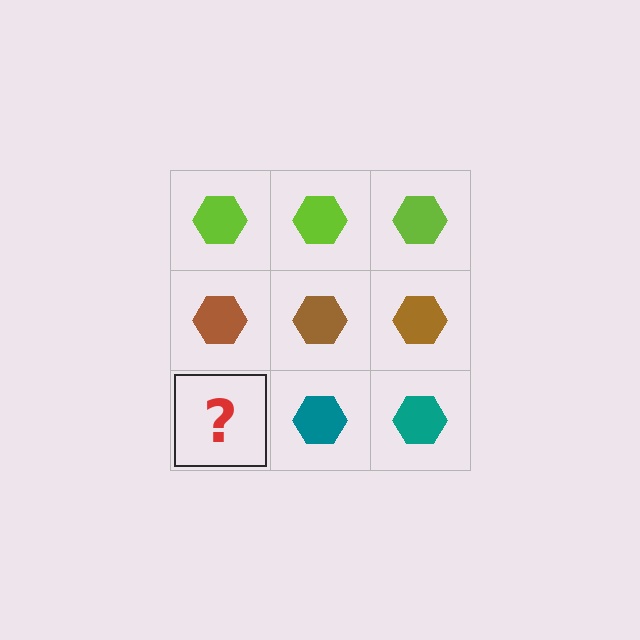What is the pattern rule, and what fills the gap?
The rule is that each row has a consistent color. The gap should be filled with a teal hexagon.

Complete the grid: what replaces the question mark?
The question mark should be replaced with a teal hexagon.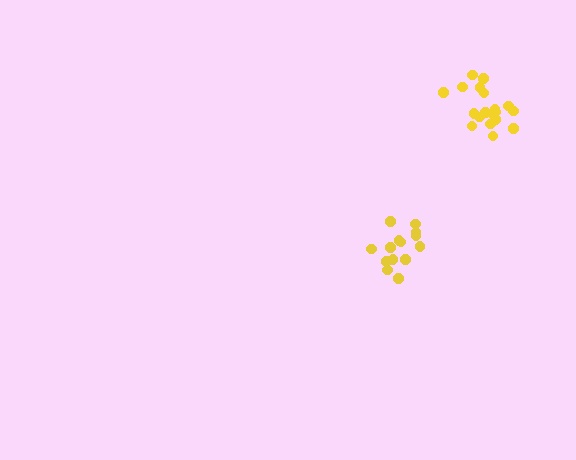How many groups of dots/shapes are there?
There are 2 groups.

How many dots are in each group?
Group 1: 19 dots, Group 2: 15 dots (34 total).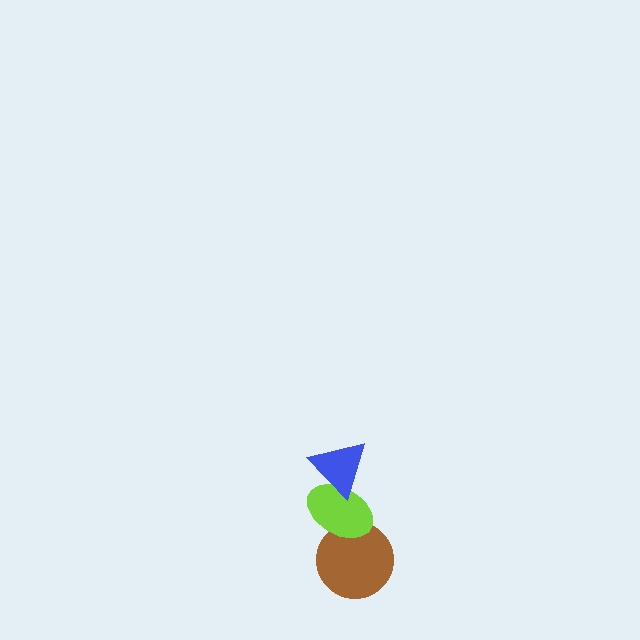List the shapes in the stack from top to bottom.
From top to bottom: the blue triangle, the lime ellipse, the brown circle.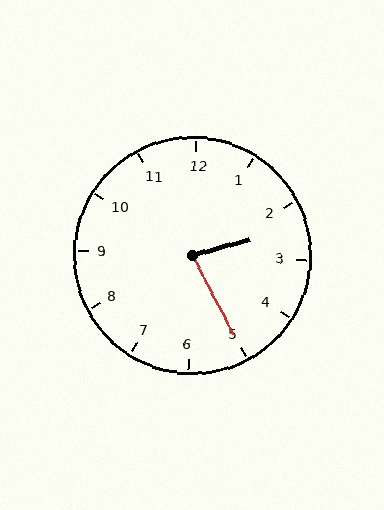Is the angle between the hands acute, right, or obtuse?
It is acute.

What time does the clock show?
2:25.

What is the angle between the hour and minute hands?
Approximately 78 degrees.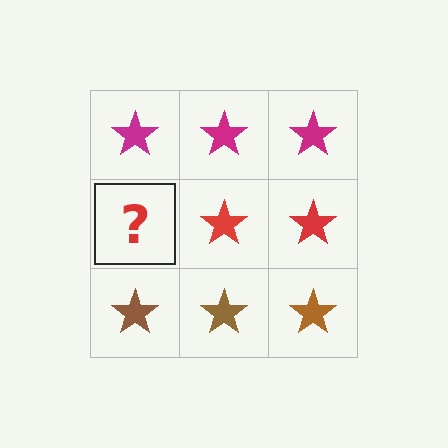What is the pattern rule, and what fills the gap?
The rule is that each row has a consistent color. The gap should be filled with a red star.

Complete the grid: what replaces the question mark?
The question mark should be replaced with a red star.